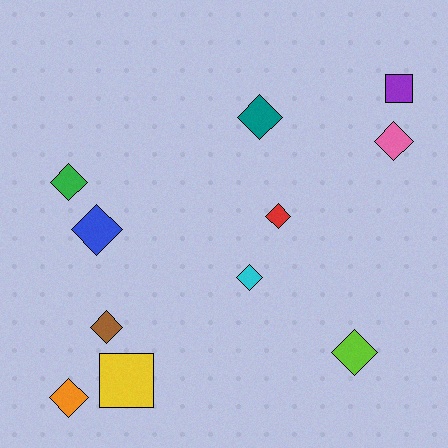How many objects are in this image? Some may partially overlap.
There are 11 objects.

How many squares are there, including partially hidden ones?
There are 2 squares.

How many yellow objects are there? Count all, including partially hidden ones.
There is 1 yellow object.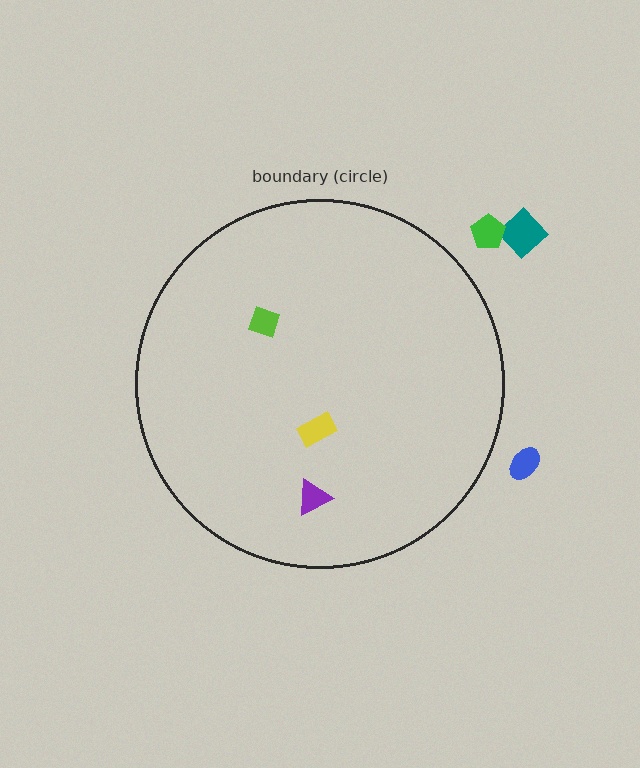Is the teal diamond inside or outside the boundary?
Outside.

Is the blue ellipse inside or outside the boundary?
Outside.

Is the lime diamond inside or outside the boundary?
Inside.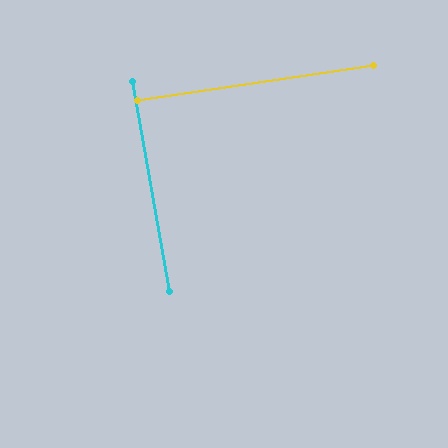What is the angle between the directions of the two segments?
Approximately 89 degrees.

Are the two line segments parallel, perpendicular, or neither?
Perpendicular — they meet at approximately 89°.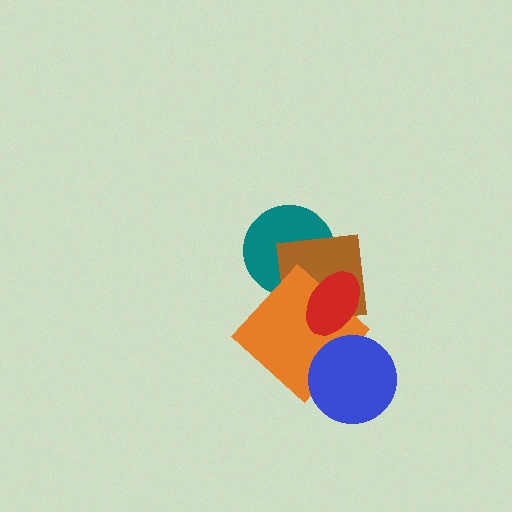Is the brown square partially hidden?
Yes, it is partially covered by another shape.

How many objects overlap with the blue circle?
1 object overlaps with the blue circle.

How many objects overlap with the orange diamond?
4 objects overlap with the orange diamond.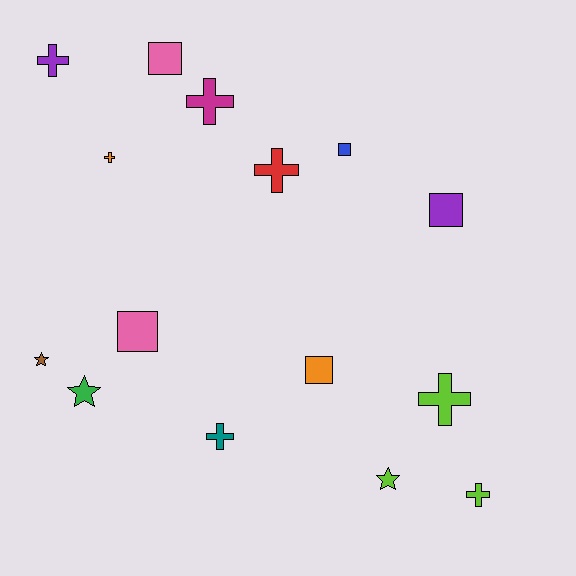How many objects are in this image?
There are 15 objects.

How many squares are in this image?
There are 5 squares.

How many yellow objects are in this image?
There are no yellow objects.